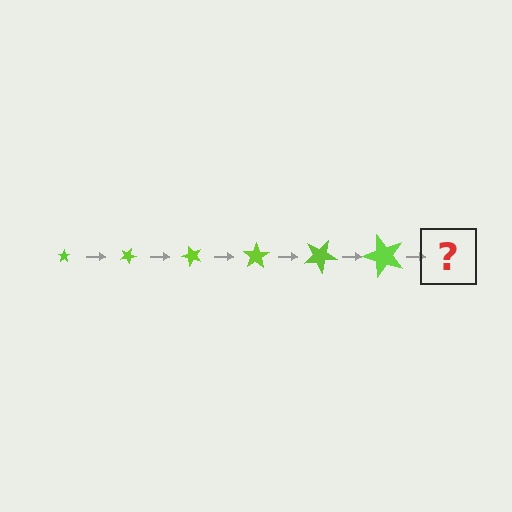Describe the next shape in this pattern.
It should be a star, larger than the previous one and rotated 150 degrees from the start.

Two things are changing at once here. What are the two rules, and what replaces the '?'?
The two rules are that the star grows larger each step and it rotates 25 degrees each step. The '?' should be a star, larger than the previous one and rotated 150 degrees from the start.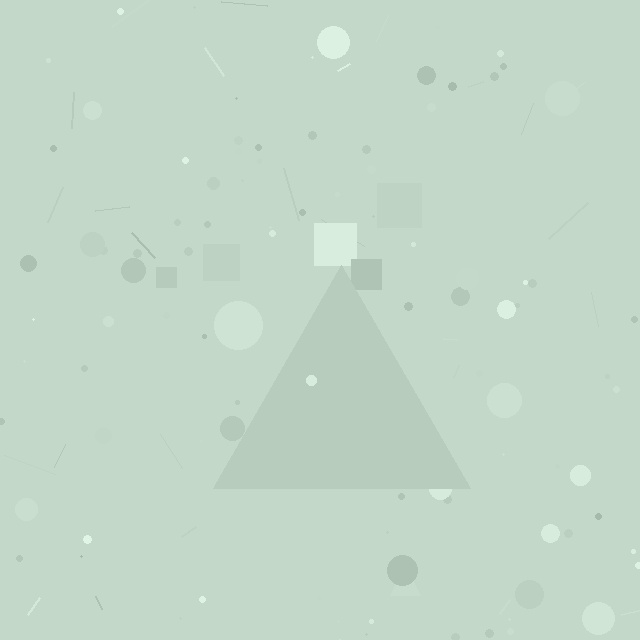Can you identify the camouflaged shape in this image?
The camouflaged shape is a triangle.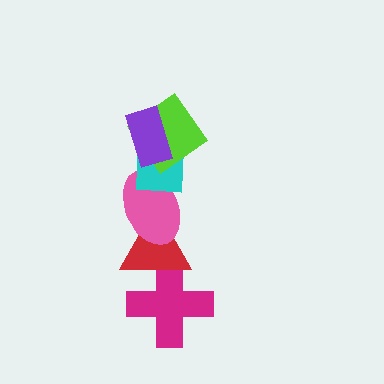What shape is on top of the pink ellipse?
The cyan square is on top of the pink ellipse.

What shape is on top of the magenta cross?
The red triangle is on top of the magenta cross.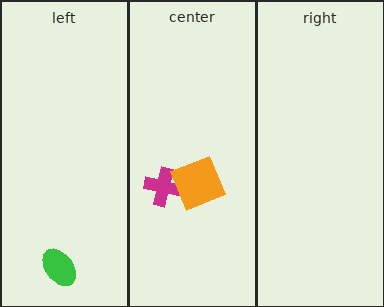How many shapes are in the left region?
1.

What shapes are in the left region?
The green ellipse.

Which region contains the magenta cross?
The center region.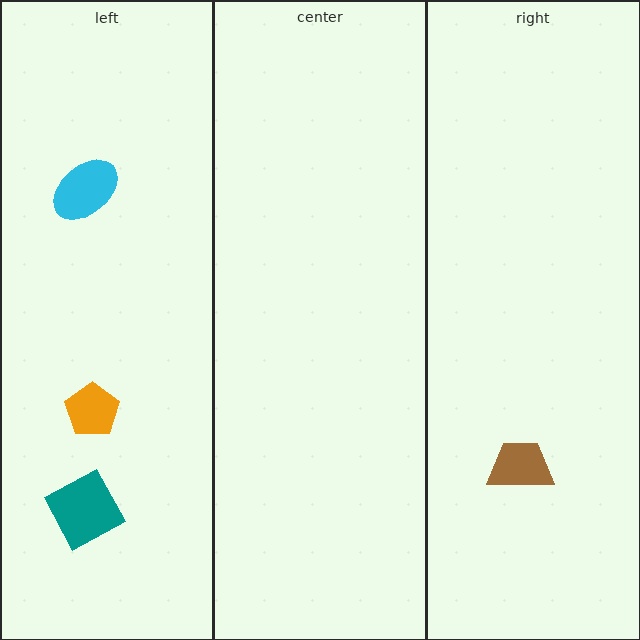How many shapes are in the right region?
1.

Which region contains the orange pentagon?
The left region.